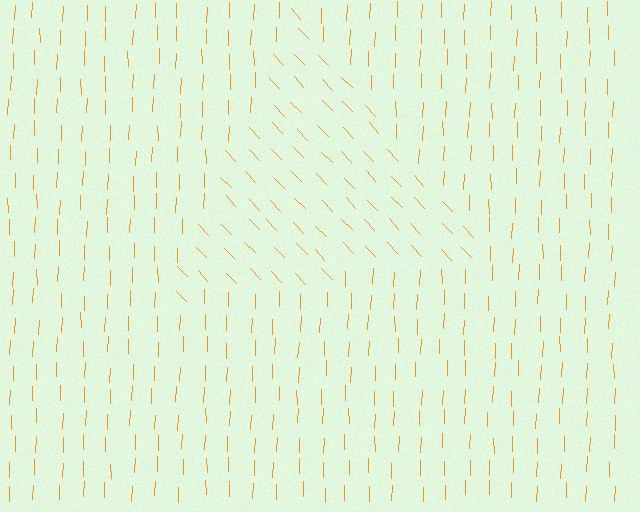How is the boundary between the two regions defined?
The boundary is defined purely by a change in line orientation (approximately 45 degrees difference). All lines are the same color and thickness.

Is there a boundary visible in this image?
Yes, there is a texture boundary formed by a change in line orientation.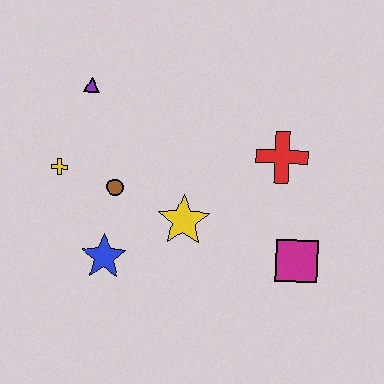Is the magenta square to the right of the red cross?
Yes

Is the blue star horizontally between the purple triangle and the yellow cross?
No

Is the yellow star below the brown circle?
Yes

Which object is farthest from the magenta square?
The purple triangle is farthest from the magenta square.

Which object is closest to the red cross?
The magenta square is closest to the red cross.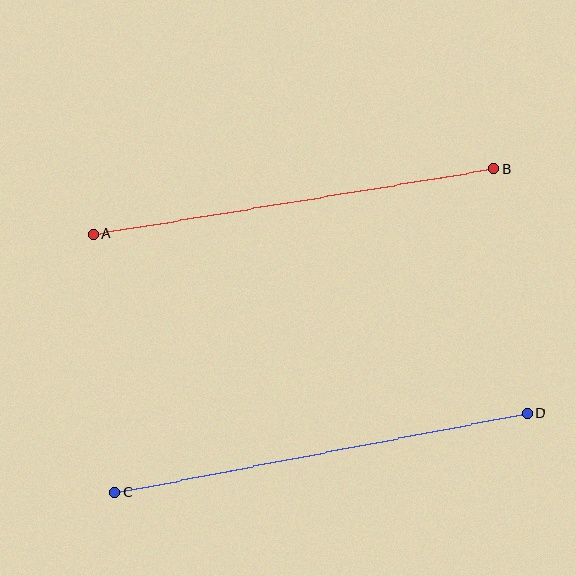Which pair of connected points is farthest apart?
Points C and D are farthest apart.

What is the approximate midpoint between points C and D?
The midpoint is at approximately (321, 453) pixels.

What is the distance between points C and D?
The distance is approximately 420 pixels.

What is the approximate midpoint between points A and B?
The midpoint is at approximately (294, 201) pixels.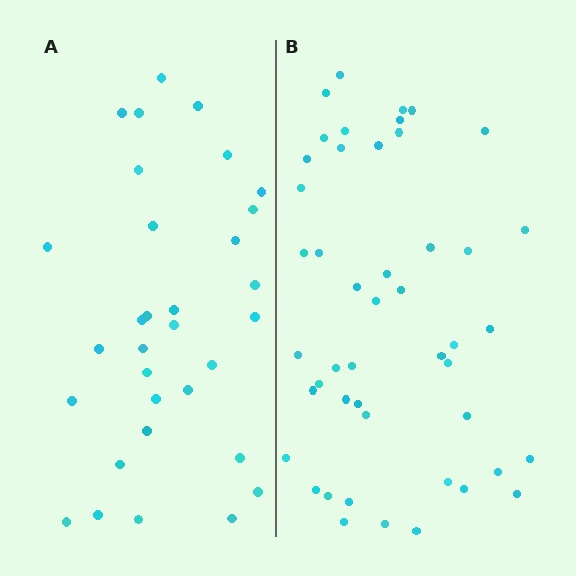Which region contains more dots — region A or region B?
Region B (the right region) has more dots.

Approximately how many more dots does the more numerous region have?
Region B has approximately 15 more dots than region A.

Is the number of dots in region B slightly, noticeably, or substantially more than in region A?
Region B has substantially more. The ratio is roughly 1.5 to 1.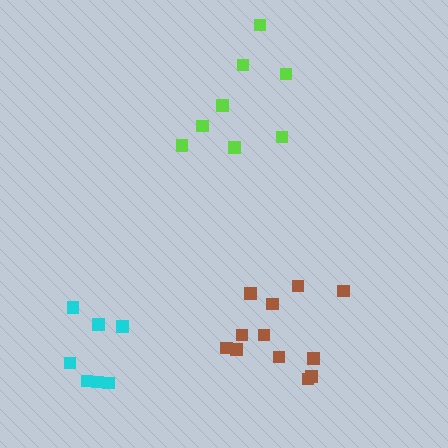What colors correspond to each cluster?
The clusters are colored: lime, brown, cyan.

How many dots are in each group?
Group 1: 8 dots, Group 2: 12 dots, Group 3: 7 dots (27 total).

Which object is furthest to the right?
The brown cluster is rightmost.